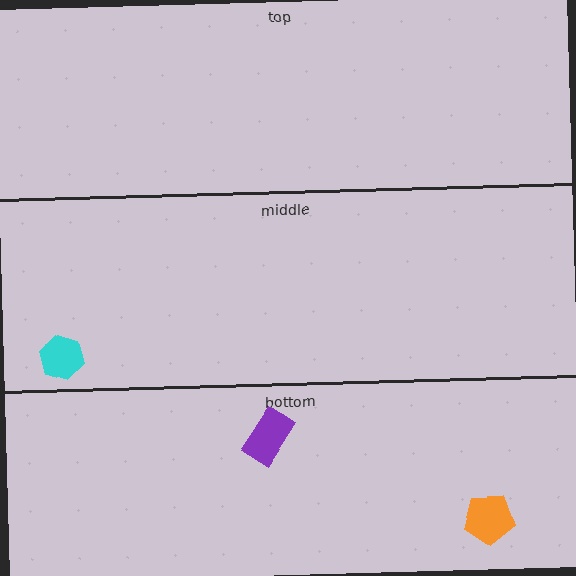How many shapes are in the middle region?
1.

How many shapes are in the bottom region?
2.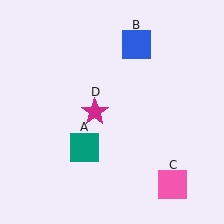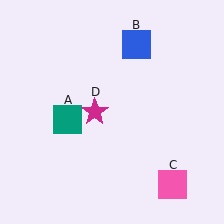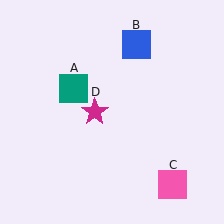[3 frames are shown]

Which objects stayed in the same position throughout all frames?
Blue square (object B) and pink square (object C) and magenta star (object D) remained stationary.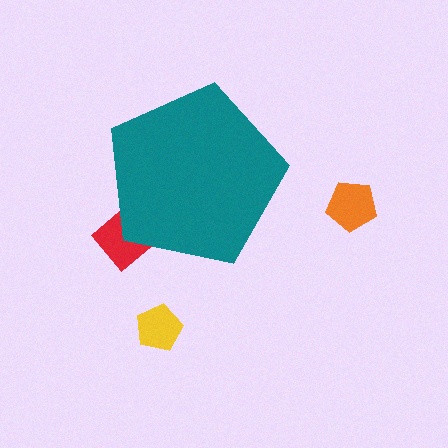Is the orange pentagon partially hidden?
No, the orange pentagon is fully visible.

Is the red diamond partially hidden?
Yes, the red diamond is partially hidden behind the teal pentagon.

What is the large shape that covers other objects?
A teal pentagon.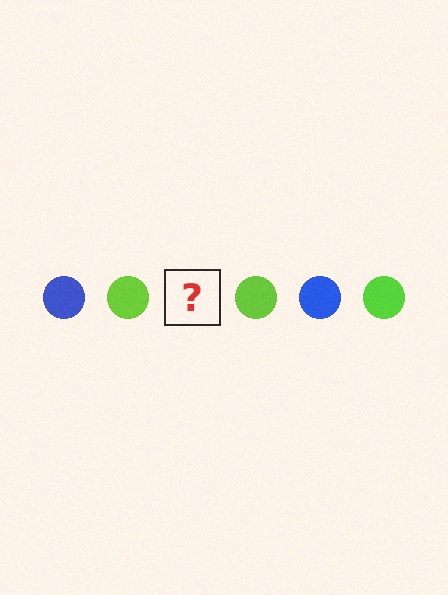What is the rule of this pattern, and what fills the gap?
The rule is that the pattern cycles through blue, lime circles. The gap should be filled with a blue circle.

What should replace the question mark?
The question mark should be replaced with a blue circle.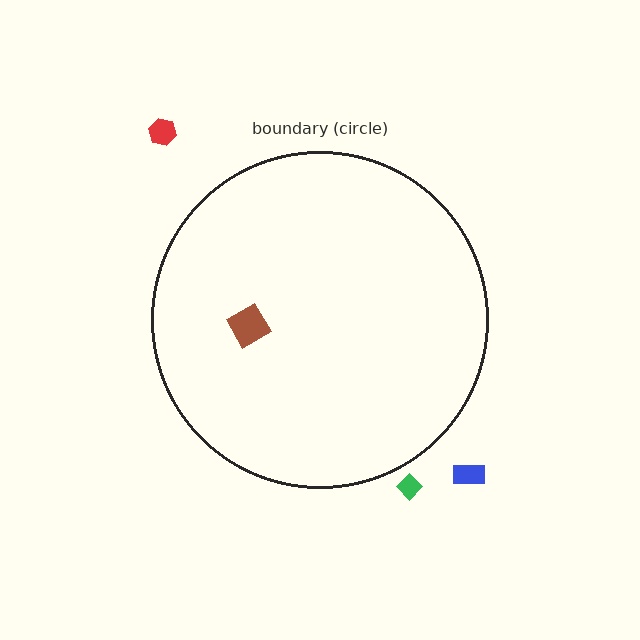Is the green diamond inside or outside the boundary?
Outside.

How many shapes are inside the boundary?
1 inside, 3 outside.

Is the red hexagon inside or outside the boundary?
Outside.